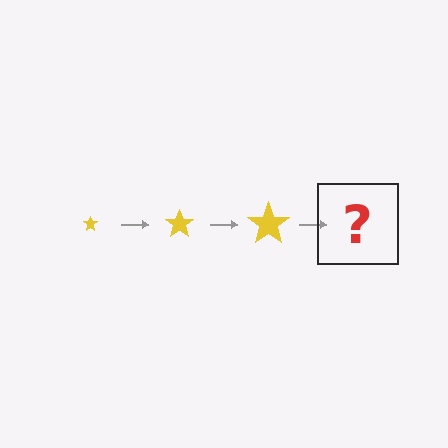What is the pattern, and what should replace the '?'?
The pattern is that the star gets progressively larger each step. The '?' should be a yellow star, larger than the previous one.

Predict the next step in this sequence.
The next step is a yellow star, larger than the previous one.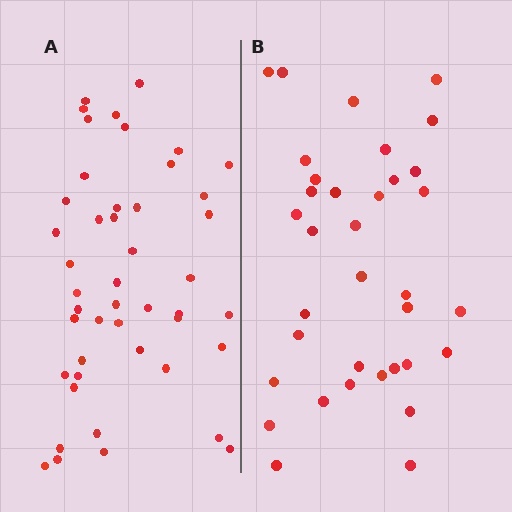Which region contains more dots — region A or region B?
Region A (the left region) has more dots.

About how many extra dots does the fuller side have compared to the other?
Region A has roughly 12 or so more dots than region B.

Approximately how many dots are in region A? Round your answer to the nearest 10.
About 50 dots. (The exact count is 46, which rounds to 50.)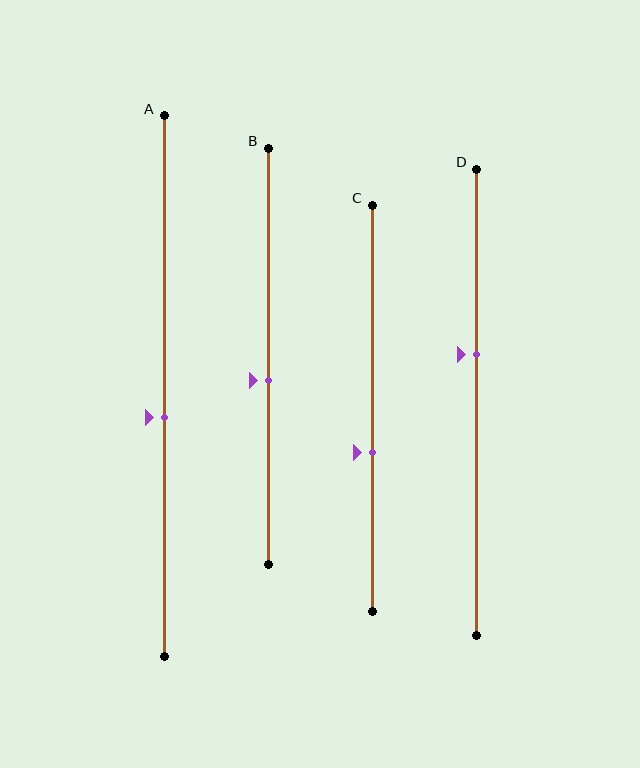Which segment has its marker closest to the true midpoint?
Segment B has its marker closest to the true midpoint.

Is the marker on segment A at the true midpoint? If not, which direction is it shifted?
No, the marker on segment A is shifted downward by about 6% of the segment length.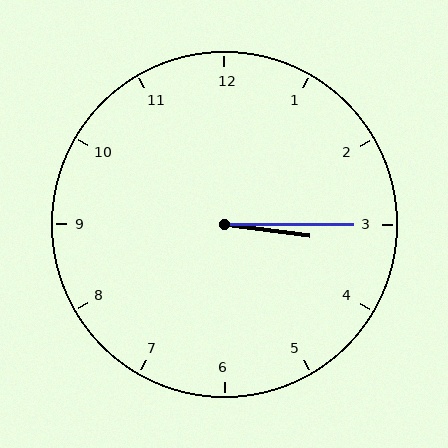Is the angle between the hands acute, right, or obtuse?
It is acute.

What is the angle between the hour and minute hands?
Approximately 8 degrees.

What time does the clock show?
3:15.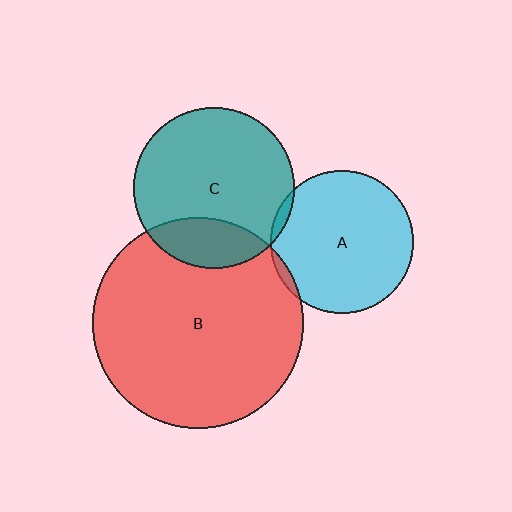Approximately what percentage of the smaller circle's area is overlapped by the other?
Approximately 5%.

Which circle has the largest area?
Circle B (red).